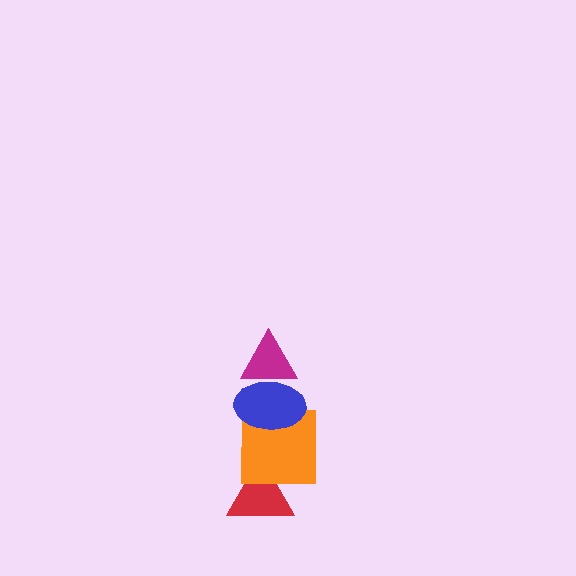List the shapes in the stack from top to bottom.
From top to bottom: the magenta triangle, the blue ellipse, the orange square, the red triangle.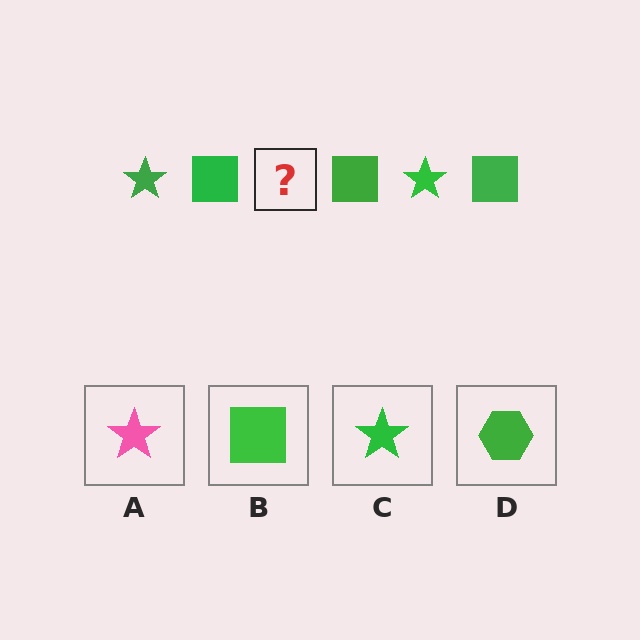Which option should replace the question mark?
Option C.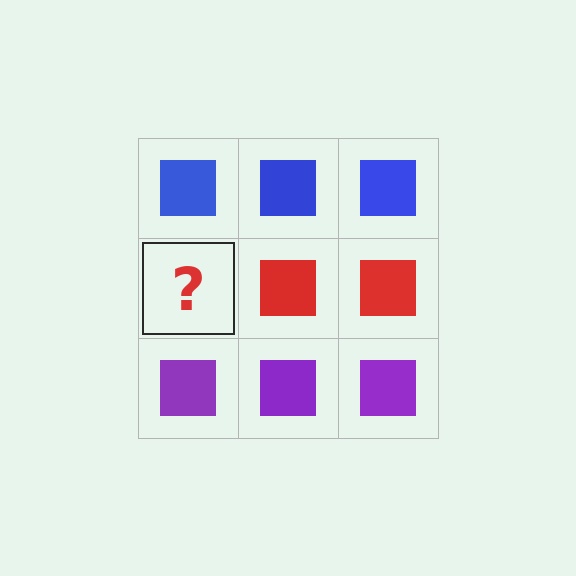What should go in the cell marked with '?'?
The missing cell should contain a red square.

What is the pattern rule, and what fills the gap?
The rule is that each row has a consistent color. The gap should be filled with a red square.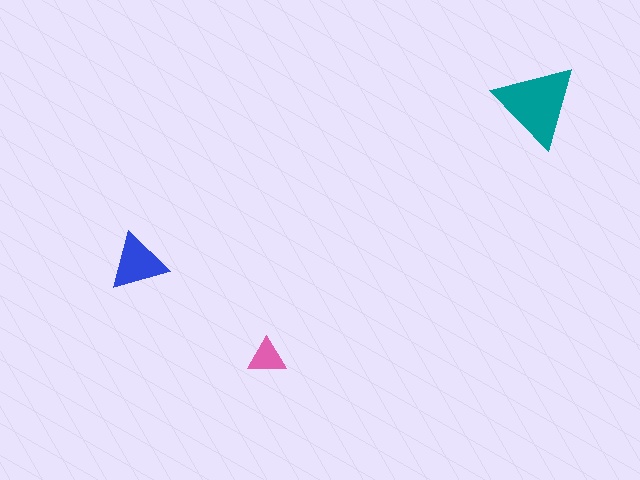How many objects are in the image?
There are 3 objects in the image.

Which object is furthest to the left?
The blue triangle is leftmost.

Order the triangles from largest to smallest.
the teal one, the blue one, the pink one.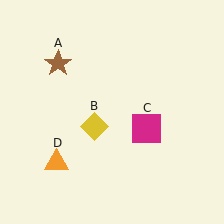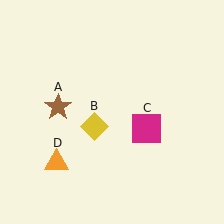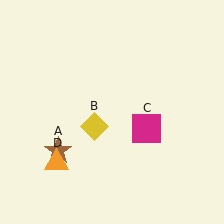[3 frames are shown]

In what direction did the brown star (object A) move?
The brown star (object A) moved down.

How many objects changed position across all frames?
1 object changed position: brown star (object A).